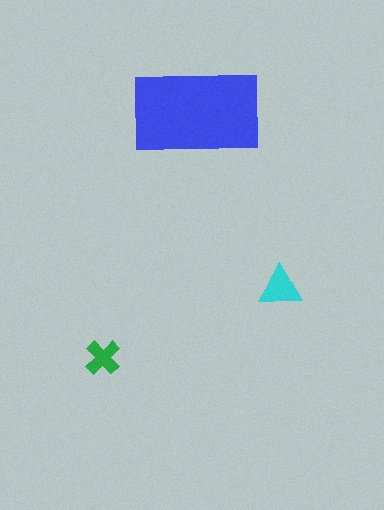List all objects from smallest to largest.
The green cross, the cyan triangle, the blue rectangle.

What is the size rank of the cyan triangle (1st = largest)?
2nd.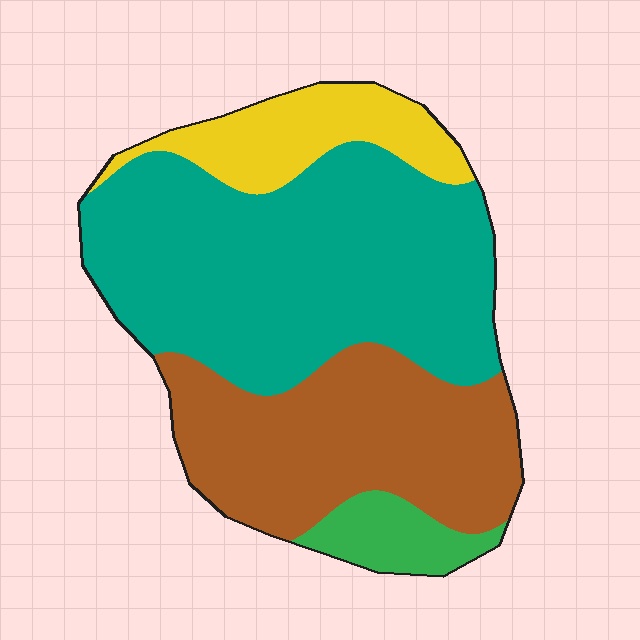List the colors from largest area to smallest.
From largest to smallest: teal, brown, yellow, green.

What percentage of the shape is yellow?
Yellow covers around 15% of the shape.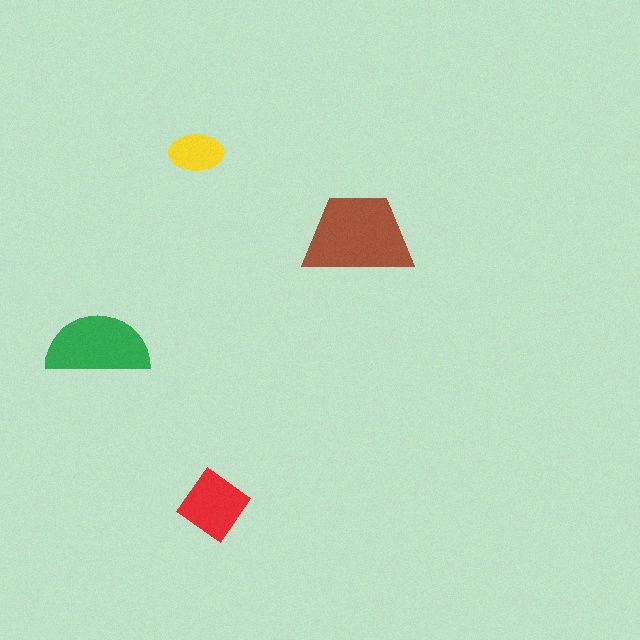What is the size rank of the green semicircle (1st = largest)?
2nd.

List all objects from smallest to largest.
The yellow ellipse, the red diamond, the green semicircle, the brown trapezoid.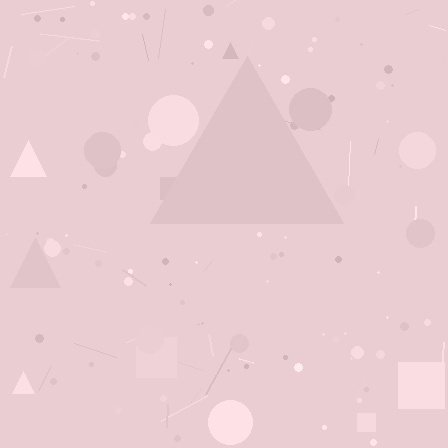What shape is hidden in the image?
A triangle is hidden in the image.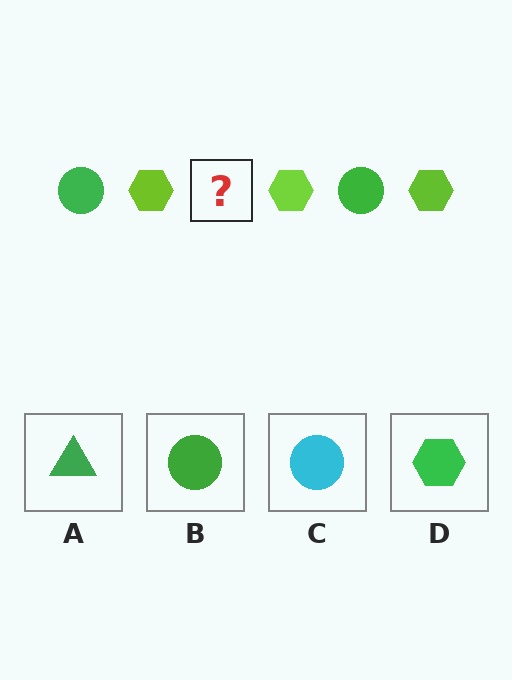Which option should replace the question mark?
Option B.